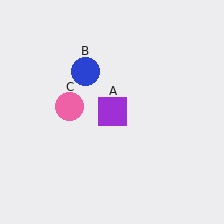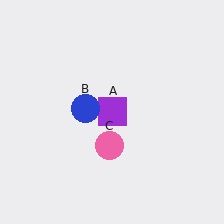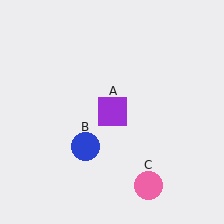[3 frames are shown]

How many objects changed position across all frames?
2 objects changed position: blue circle (object B), pink circle (object C).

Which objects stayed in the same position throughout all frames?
Purple square (object A) remained stationary.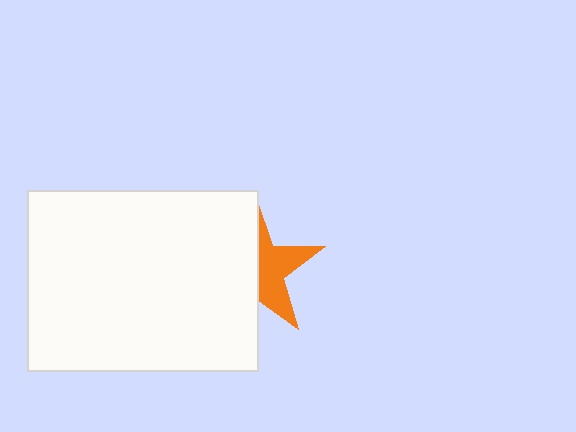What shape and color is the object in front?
The object in front is a white rectangle.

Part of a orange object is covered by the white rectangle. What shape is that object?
It is a star.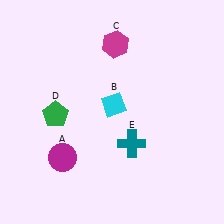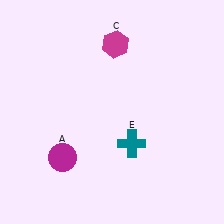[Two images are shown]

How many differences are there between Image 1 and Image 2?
There are 2 differences between the two images.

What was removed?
The green pentagon (D), the cyan diamond (B) were removed in Image 2.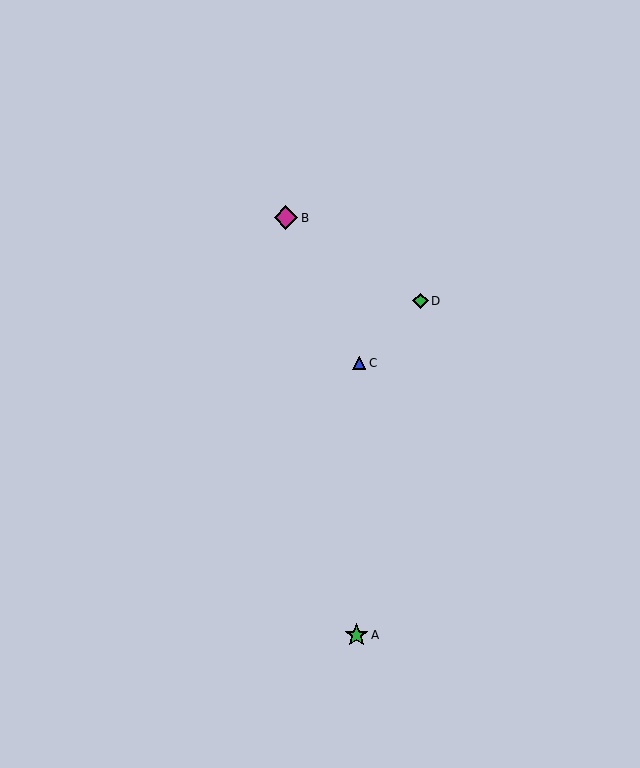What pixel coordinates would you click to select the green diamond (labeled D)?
Click at (421, 301) to select the green diamond D.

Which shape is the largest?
The magenta diamond (labeled B) is the largest.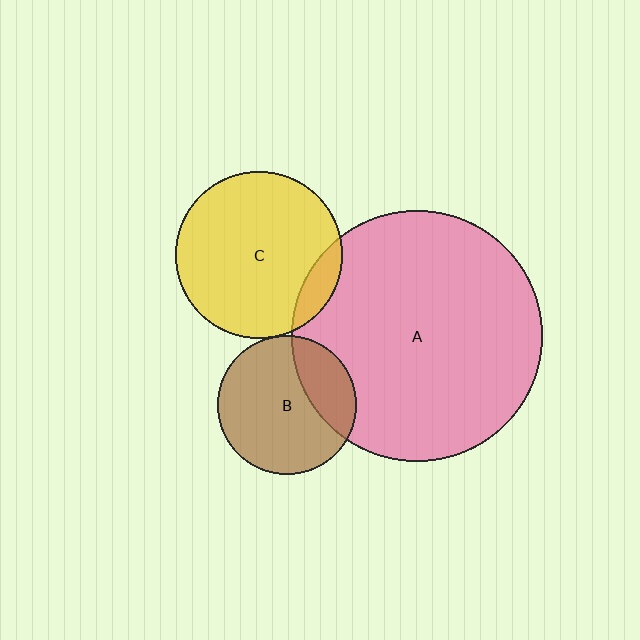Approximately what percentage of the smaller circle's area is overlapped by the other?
Approximately 5%.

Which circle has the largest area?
Circle A (pink).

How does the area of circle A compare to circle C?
Approximately 2.3 times.